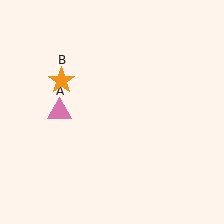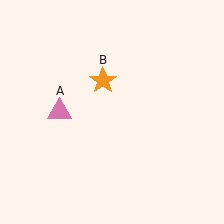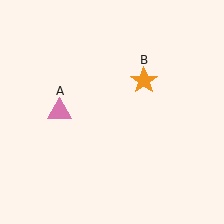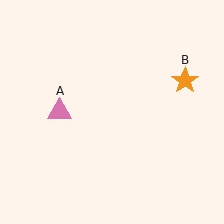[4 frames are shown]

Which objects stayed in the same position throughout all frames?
Pink triangle (object A) remained stationary.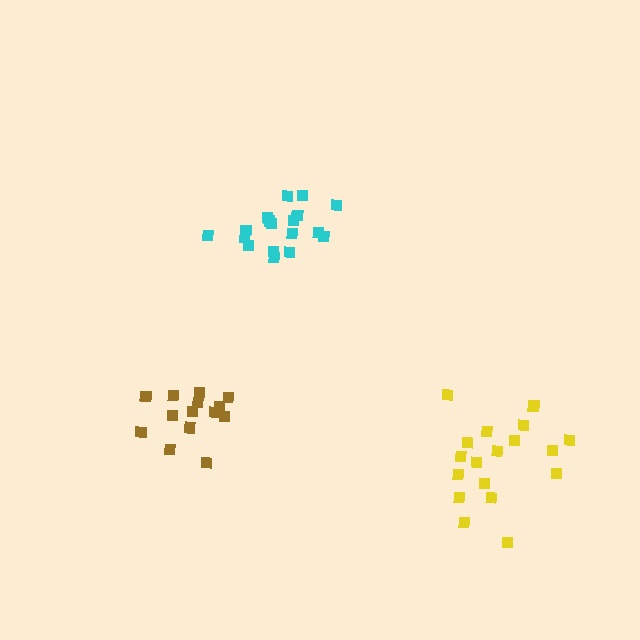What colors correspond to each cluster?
The clusters are colored: cyan, brown, yellow.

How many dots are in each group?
Group 1: 18 dots, Group 2: 14 dots, Group 3: 18 dots (50 total).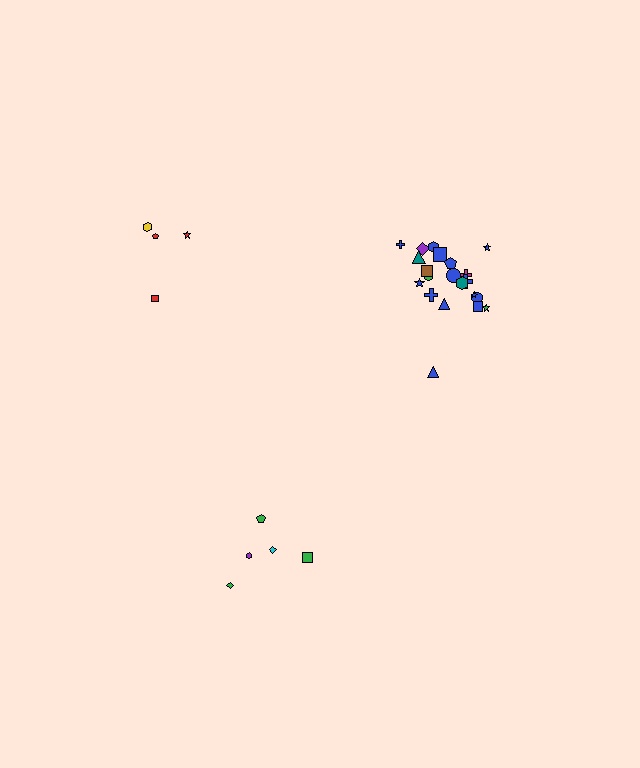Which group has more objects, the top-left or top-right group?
The top-right group.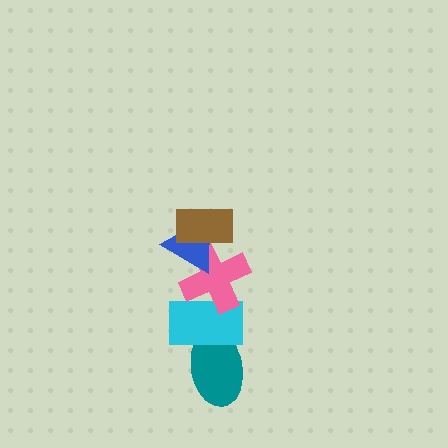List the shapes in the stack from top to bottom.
From top to bottom: the brown rectangle, the blue triangle, the pink cross, the cyan rectangle, the teal ellipse.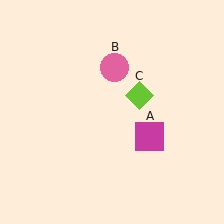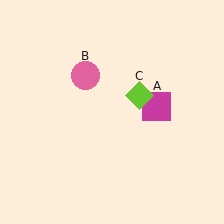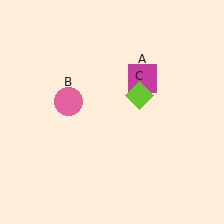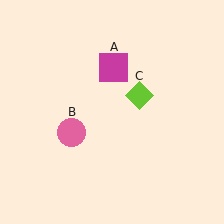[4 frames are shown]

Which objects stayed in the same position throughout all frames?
Lime diamond (object C) remained stationary.